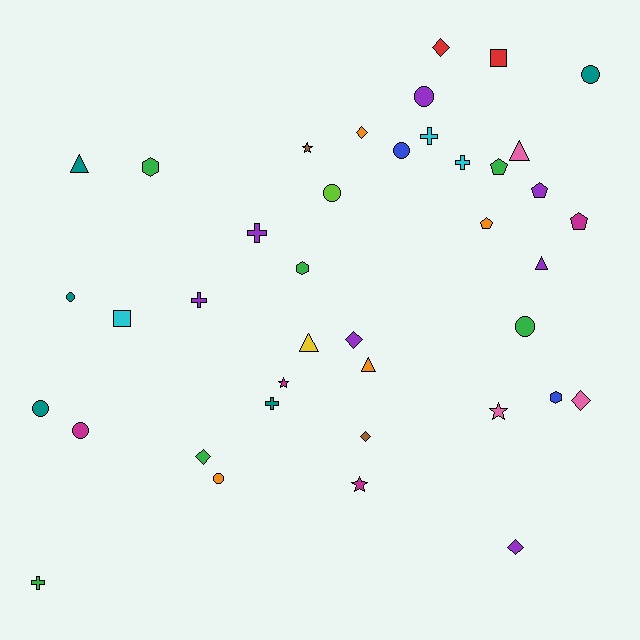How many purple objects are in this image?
There are 7 purple objects.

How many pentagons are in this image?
There are 4 pentagons.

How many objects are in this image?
There are 40 objects.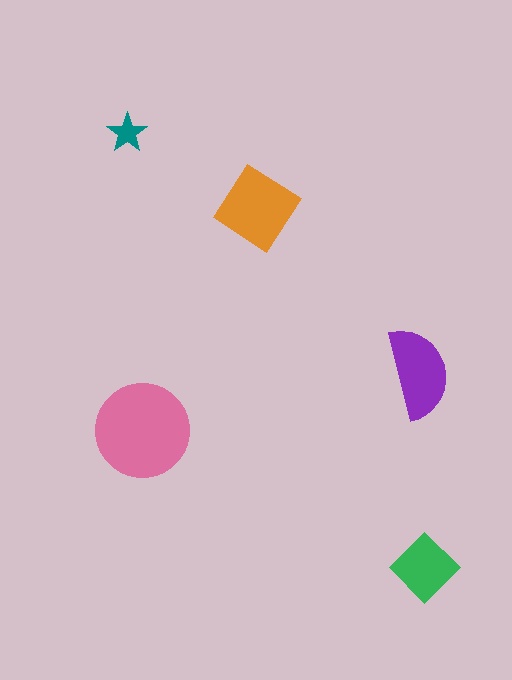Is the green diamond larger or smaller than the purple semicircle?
Smaller.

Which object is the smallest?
The teal star.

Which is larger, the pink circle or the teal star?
The pink circle.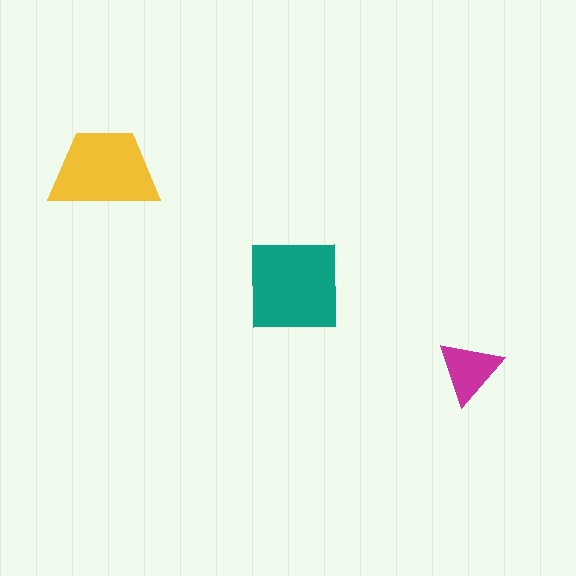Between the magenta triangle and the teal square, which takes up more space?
The teal square.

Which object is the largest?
The teal square.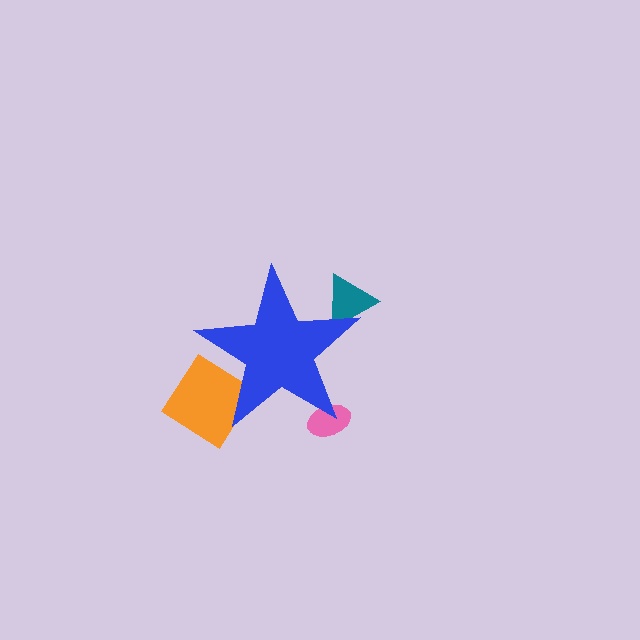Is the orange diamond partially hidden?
Yes, the orange diamond is partially hidden behind the blue star.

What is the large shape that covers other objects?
A blue star.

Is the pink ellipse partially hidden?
Yes, the pink ellipse is partially hidden behind the blue star.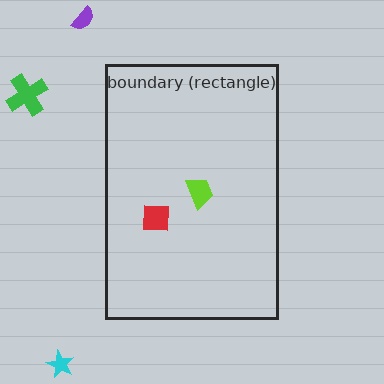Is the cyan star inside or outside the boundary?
Outside.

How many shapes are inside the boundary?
2 inside, 3 outside.